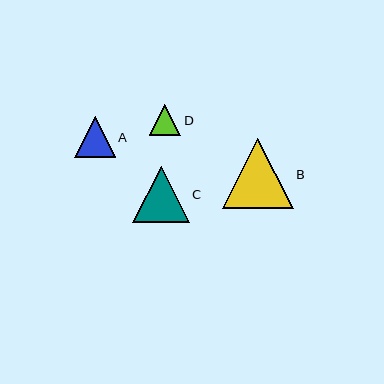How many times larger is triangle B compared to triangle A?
Triangle B is approximately 1.7 times the size of triangle A.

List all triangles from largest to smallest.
From largest to smallest: B, C, A, D.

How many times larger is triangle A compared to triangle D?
Triangle A is approximately 1.3 times the size of triangle D.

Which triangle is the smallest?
Triangle D is the smallest with a size of approximately 31 pixels.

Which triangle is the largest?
Triangle B is the largest with a size of approximately 71 pixels.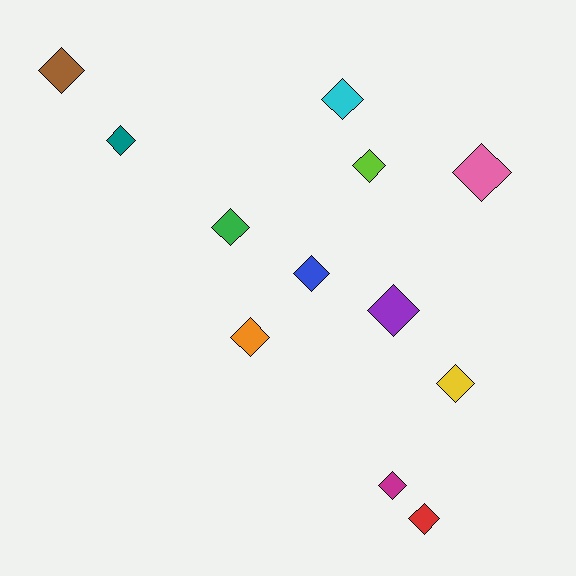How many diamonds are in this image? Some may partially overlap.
There are 12 diamonds.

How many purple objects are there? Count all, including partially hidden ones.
There is 1 purple object.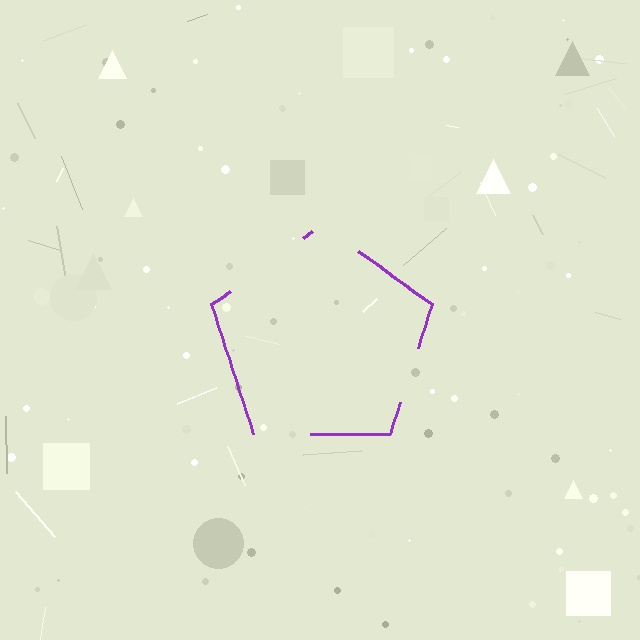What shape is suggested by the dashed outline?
The dashed outline suggests a pentagon.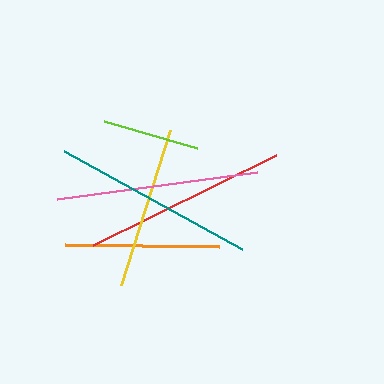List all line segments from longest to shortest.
From longest to shortest: red, teal, pink, yellow, orange, lime.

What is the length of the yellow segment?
The yellow segment is approximately 162 pixels long.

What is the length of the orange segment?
The orange segment is approximately 154 pixels long.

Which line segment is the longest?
The red line is the longest at approximately 204 pixels.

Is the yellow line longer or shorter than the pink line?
The pink line is longer than the yellow line.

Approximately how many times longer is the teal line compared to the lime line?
The teal line is approximately 2.1 times the length of the lime line.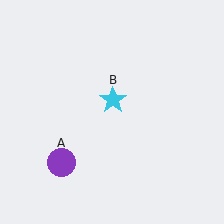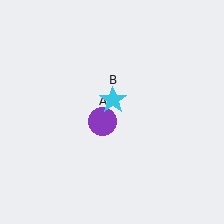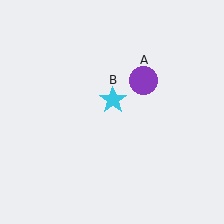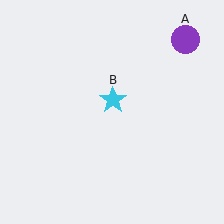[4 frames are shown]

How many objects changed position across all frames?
1 object changed position: purple circle (object A).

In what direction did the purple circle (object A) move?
The purple circle (object A) moved up and to the right.